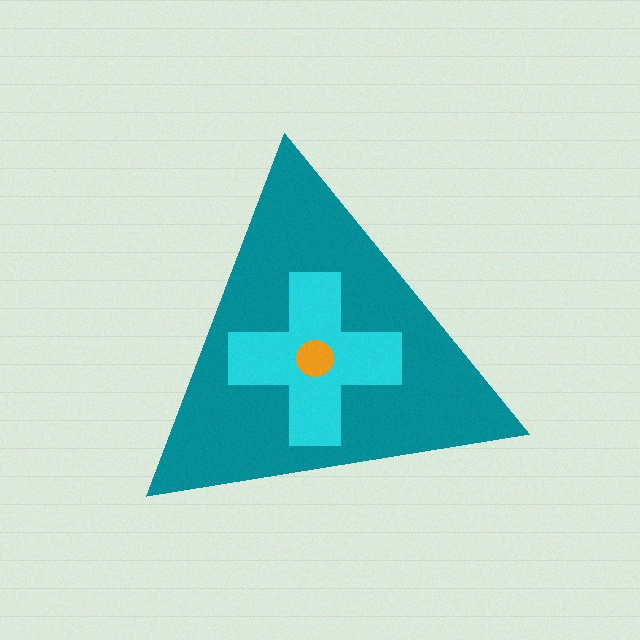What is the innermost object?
The orange circle.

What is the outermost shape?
The teal triangle.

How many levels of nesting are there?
3.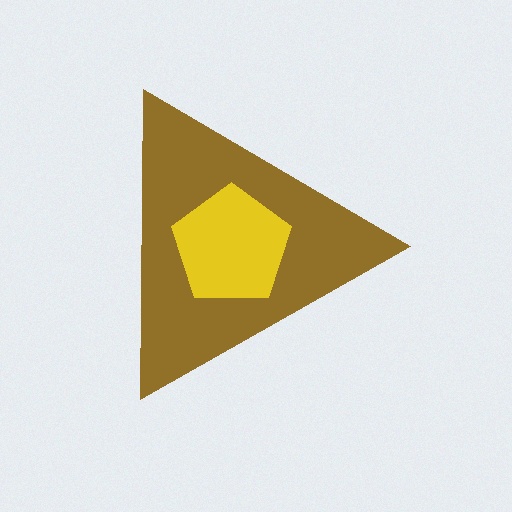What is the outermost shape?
The brown triangle.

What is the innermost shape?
The yellow pentagon.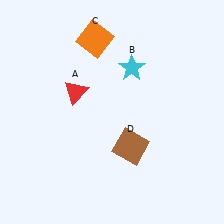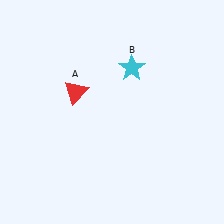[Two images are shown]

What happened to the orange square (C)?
The orange square (C) was removed in Image 2. It was in the top-left area of Image 1.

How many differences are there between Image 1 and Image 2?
There are 2 differences between the two images.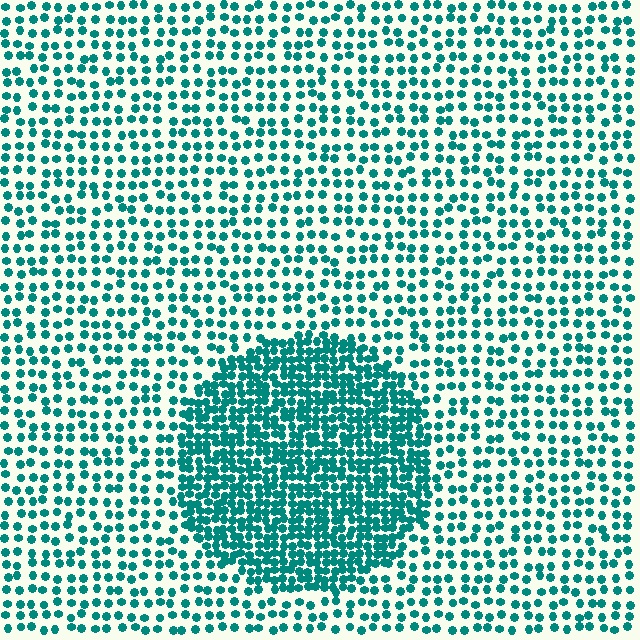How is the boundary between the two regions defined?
The boundary is defined by a change in element density (approximately 2.3x ratio). All elements are the same color, size, and shape.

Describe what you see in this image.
The image contains small teal elements arranged at two different densities. A circle-shaped region is visible where the elements are more densely packed than the surrounding area.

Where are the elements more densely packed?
The elements are more densely packed inside the circle boundary.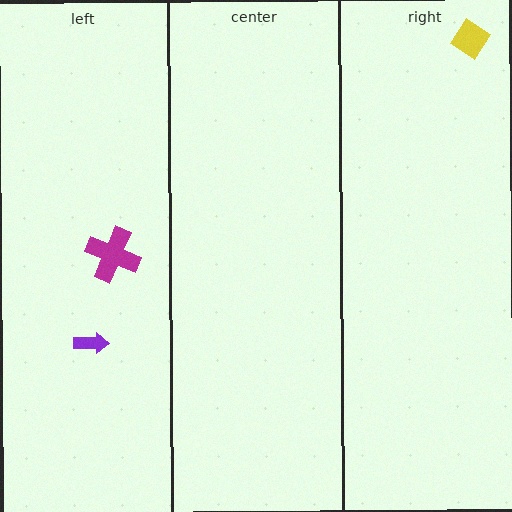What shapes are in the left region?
The purple arrow, the magenta cross.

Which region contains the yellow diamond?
The right region.